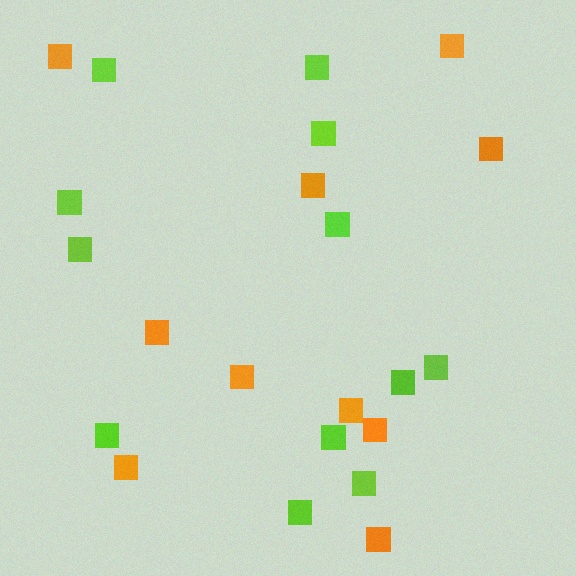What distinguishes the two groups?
There are 2 groups: one group of orange squares (10) and one group of lime squares (12).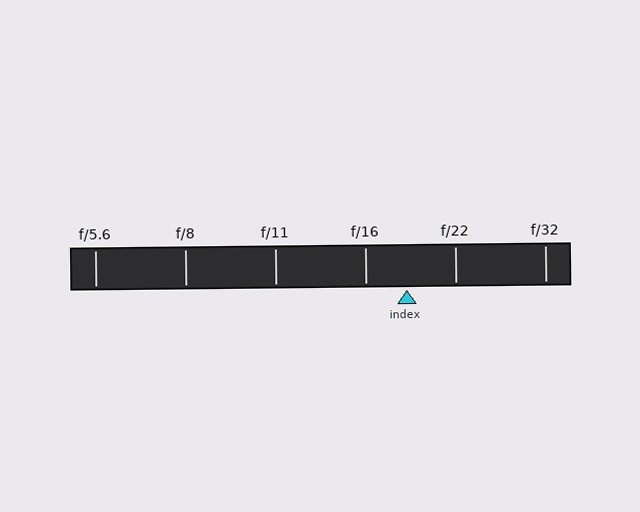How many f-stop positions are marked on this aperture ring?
There are 6 f-stop positions marked.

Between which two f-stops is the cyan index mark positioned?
The index mark is between f/16 and f/22.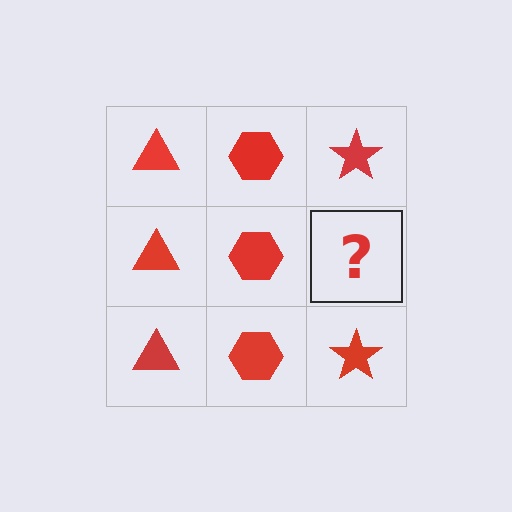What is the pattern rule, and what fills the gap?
The rule is that each column has a consistent shape. The gap should be filled with a red star.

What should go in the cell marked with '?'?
The missing cell should contain a red star.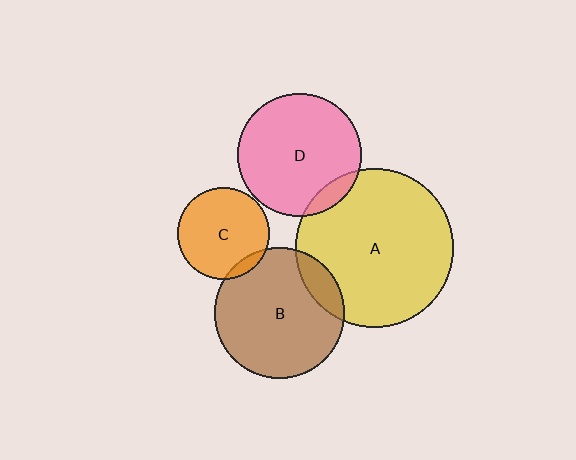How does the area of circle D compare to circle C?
Approximately 1.8 times.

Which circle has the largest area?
Circle A (yellow).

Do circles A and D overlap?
Yes.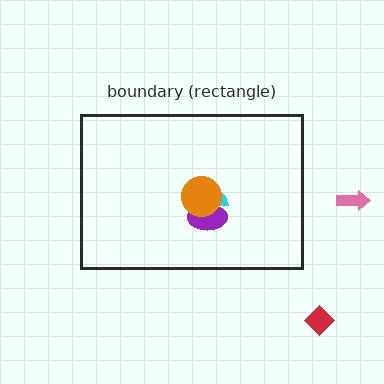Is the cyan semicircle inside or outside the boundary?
Inside.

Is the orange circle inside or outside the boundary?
Inside.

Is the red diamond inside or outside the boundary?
Outside.